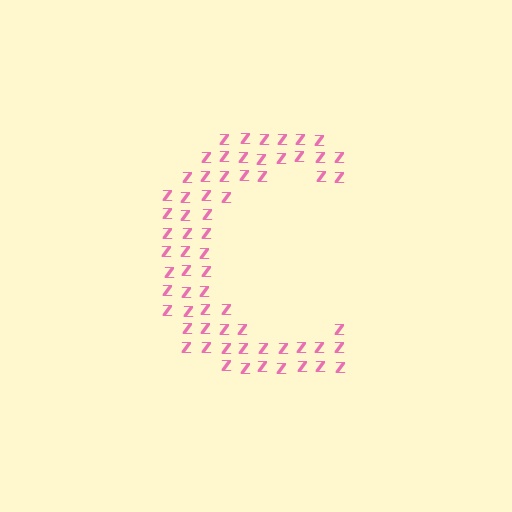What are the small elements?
The small elements are letter Z's.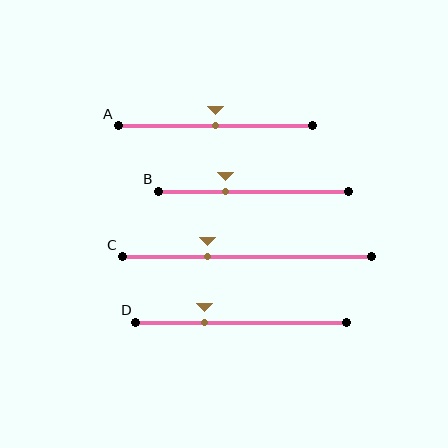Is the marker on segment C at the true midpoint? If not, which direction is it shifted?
No, the marker on segment C is shifted to the left by about 16% of the segment length.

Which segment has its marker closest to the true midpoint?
Segment A has its marker closest to the true midpoint.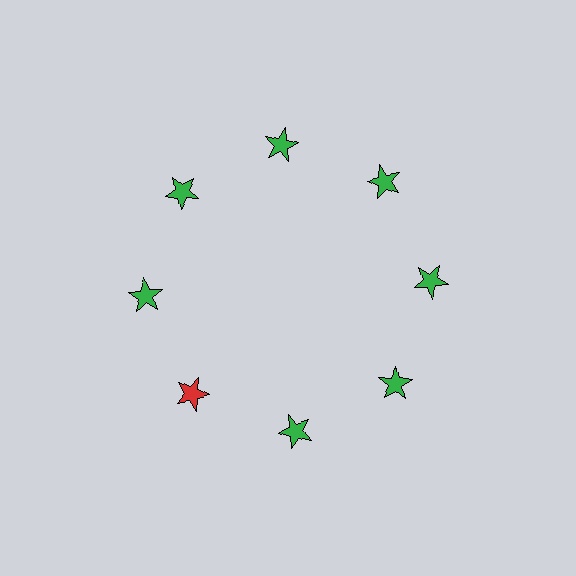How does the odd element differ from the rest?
It has a different color: red instead of green.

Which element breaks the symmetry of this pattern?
The red star at roughly the 8 o'clock position breaks the symmetry. All other shapes are green stars.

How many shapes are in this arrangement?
There are 8 shapes arranged in a ring pattern.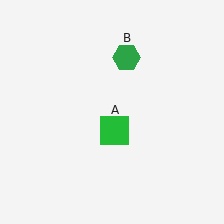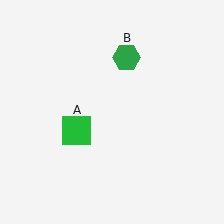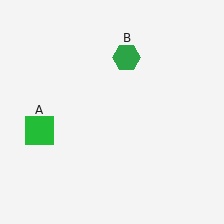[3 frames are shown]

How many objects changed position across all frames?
1 object changed position: green square (object A).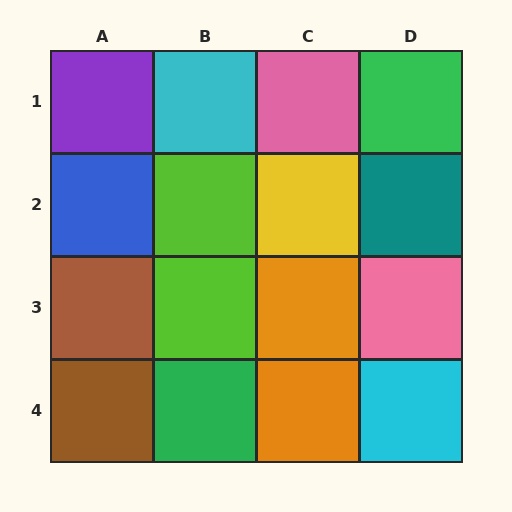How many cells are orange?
2 cells are orange.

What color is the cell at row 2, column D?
Teal.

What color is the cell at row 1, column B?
Cyan.